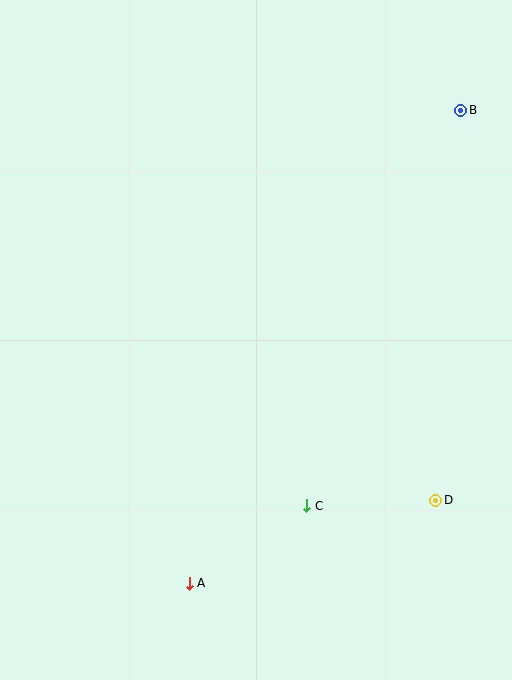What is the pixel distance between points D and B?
The distance between D and B is 391 pixels.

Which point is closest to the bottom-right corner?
Point D is closest to the bottom-right corner.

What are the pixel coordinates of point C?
Point C is at (307, 506).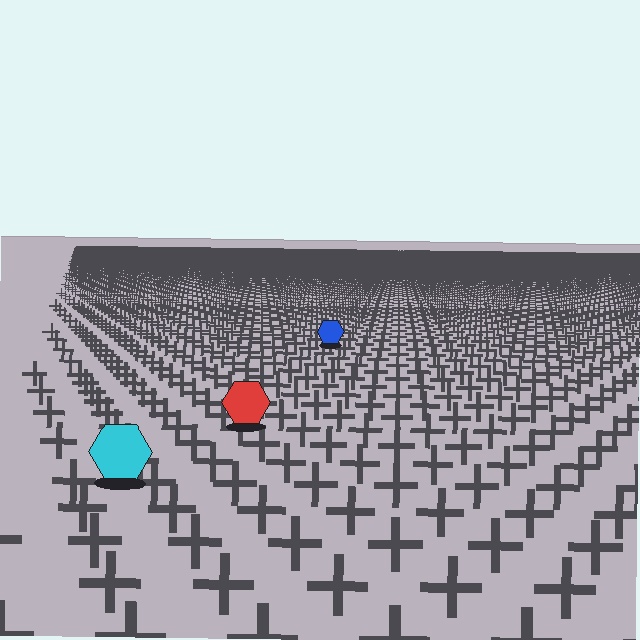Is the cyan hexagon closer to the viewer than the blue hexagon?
Yes. The cyan hexagon is closer — you can tell from the texture gradient: the ground texture is coarser near it.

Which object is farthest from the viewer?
The blue hexagon is farthest from the viewer. It appears smaller and the ground texture around it is denser.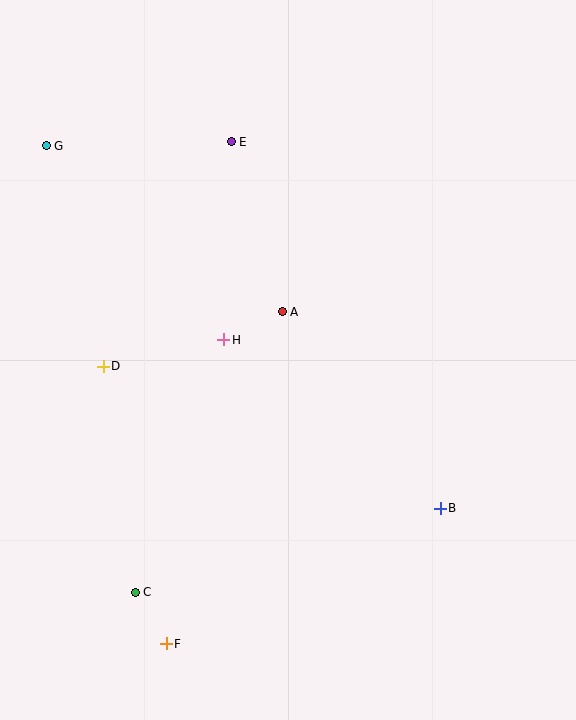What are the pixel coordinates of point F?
Point F is at (166, 644).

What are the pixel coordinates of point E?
Point E is at (231, 142).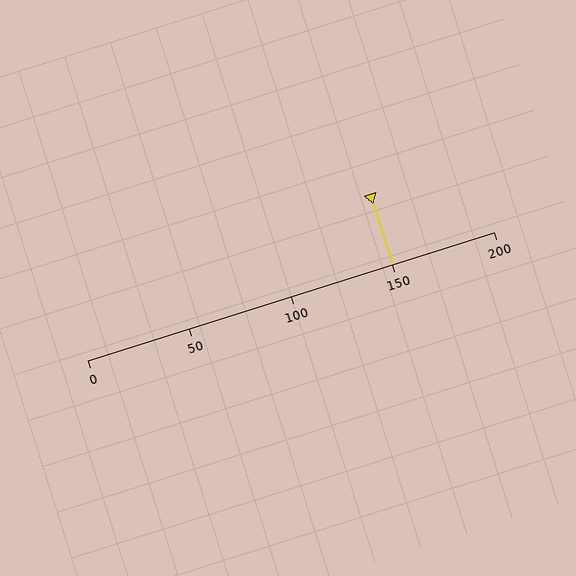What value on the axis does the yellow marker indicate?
The marker indicates approximately 150.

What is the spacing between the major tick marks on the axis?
The major ticks are spaced 50 apart.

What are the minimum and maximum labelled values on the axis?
The axis runs from 0 to 200.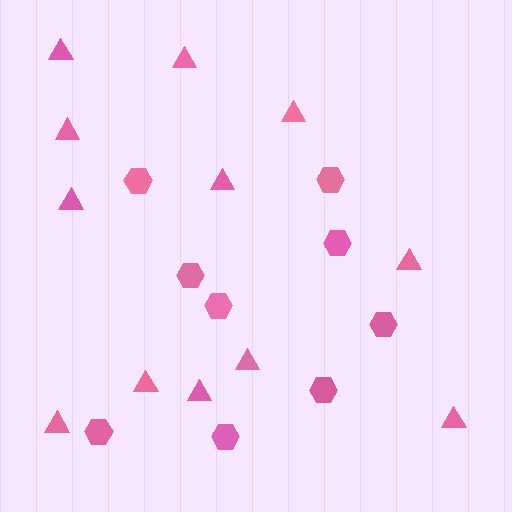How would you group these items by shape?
There are 2 groups: one group of hexagons (9) and one group of triangles (12).